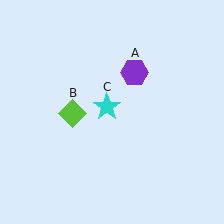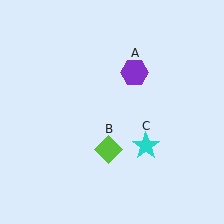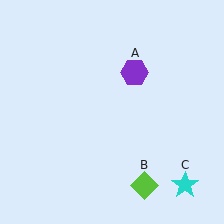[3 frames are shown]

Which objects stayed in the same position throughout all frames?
Purple hexagon (object A) remained stationary.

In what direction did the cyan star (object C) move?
The cyan star (object C) moved down and to the right.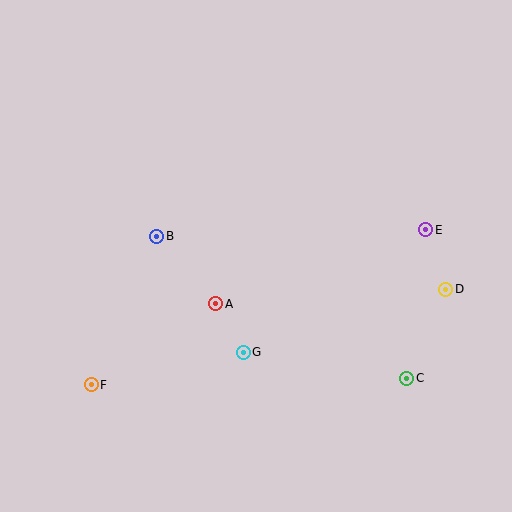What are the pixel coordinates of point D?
Point D is at (446, 289).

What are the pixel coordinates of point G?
Point G is at (243, 353).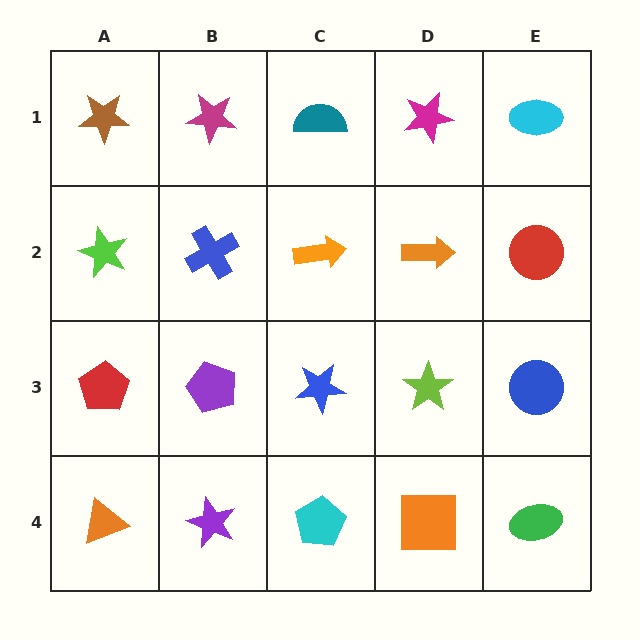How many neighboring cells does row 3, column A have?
3.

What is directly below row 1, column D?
An orange arrow.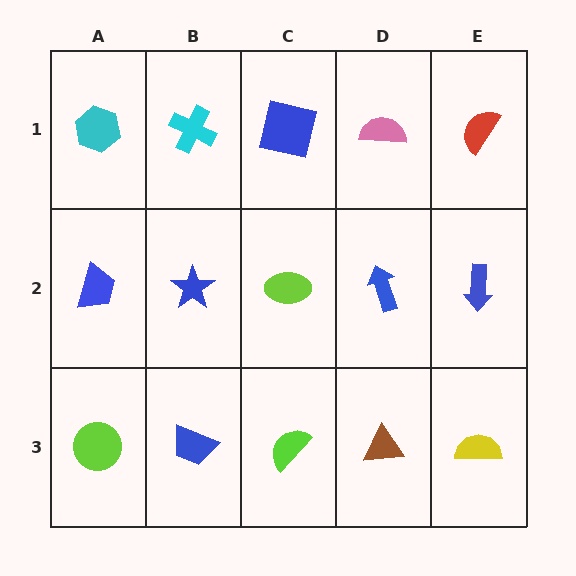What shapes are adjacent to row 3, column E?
A blue arrow (row 2, column E), a brown triangle (row 3, column D).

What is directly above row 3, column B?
A blue star.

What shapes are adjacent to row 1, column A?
A blue trapezoid (row 2, column A), a cyan cross (row 1, column B).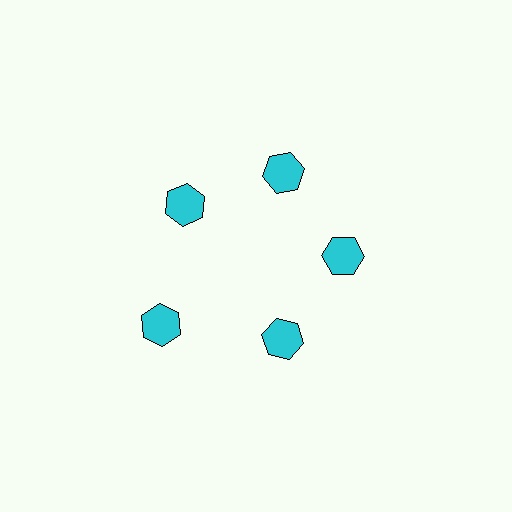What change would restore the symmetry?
The symmetry would be restored by moving it inward, back onto the ring so that all 5 hexagons sit at equal angles and equal distance from the center.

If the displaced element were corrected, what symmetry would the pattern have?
It would have 5-fold rotational symmetry — the pattern would map onto itself every 72 degrees.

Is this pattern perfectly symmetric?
No. The 5 cyan hexagons are arranged in a ring, but one element near the 8 o'clock position is pushed outward from the center, breaking the 5-fold rotational symmetry.